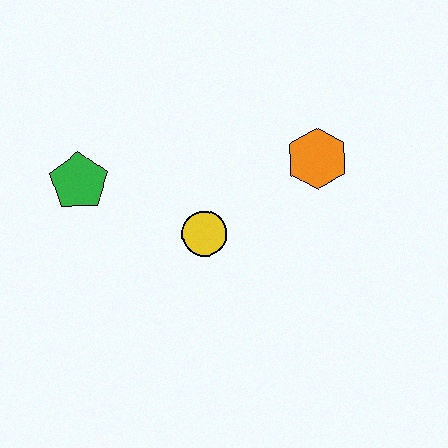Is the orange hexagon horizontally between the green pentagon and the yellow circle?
No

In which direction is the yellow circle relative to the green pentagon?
The yellow circle is to the right of the green pentagon.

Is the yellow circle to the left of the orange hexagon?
Yes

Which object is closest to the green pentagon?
The yellow circle is closest to the green pentagon.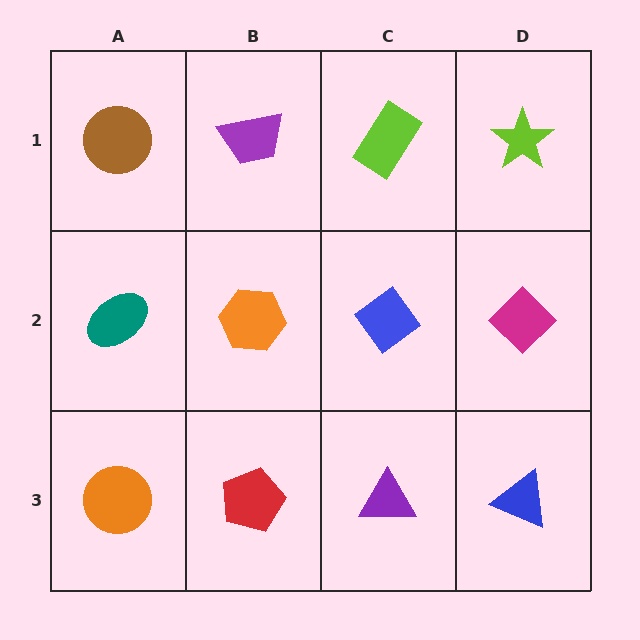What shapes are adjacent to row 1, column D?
A magenta diamond (row 2, column D), a lime rectangle (row 1, column C).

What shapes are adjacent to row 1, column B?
An orange hexagon (row 2, column B), a brown circle (row 1, column A), a lime rectangle (row 1, column C).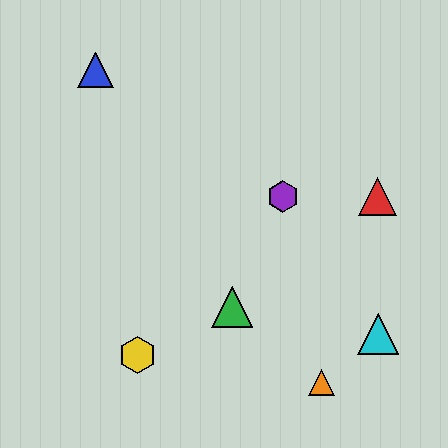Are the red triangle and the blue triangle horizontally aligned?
No, the red triangle is at y≈197 and the blue triangle is at y≈70.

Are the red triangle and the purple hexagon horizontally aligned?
Yes, both are at y≈197.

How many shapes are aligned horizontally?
2 shapes (the red triangle, the purple hexagon) are aligned horizontally.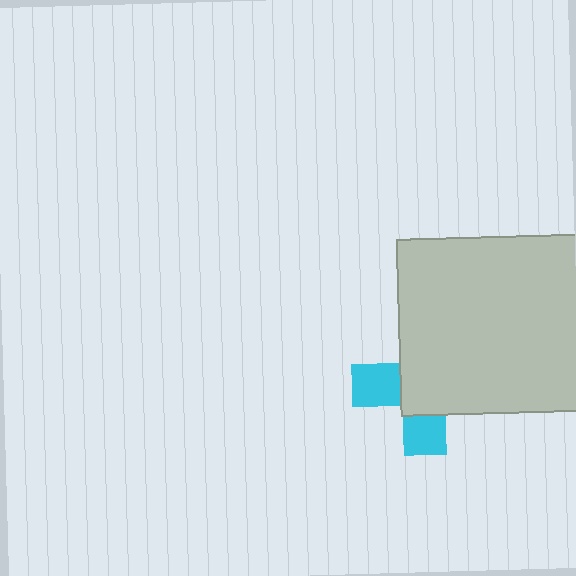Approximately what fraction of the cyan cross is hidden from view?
Roughly 63% of the cyan cross is hidden behind the light gray rectangle.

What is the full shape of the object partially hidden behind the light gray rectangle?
The partially hidden object is a cyan cross.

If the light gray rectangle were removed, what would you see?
You would see the complete cyan cross.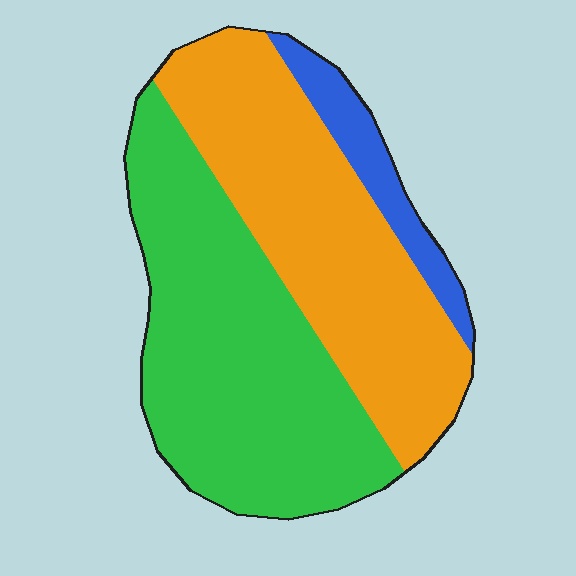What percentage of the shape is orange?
Orange takes up about two fifths (2/5) of the shape.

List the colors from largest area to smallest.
From largest to smallest: green, orange, blue.